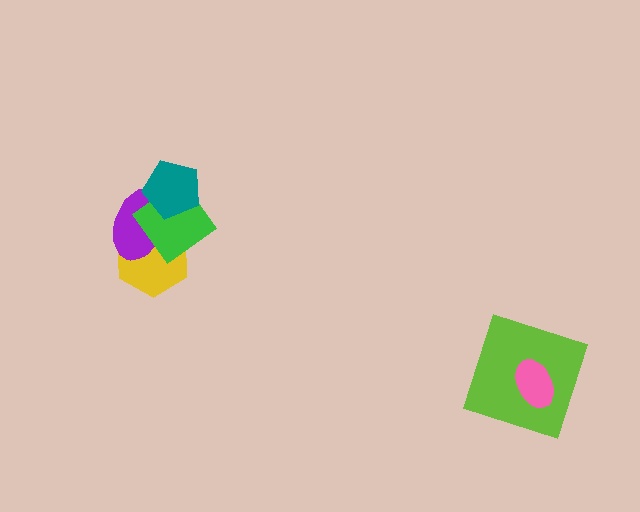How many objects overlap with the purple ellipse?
3 objects overlap with the purple ellipse.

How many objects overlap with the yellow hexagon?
2 objects overlap with the yellow hexagon.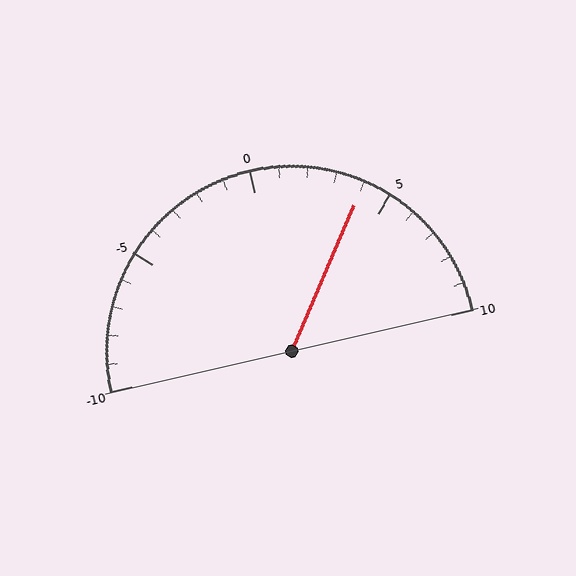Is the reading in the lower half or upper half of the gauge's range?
The reading is in the upper half of the range (-10 to 10).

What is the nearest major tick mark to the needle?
The nearest major tick mark is 5.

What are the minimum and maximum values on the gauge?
The gauge ranges from -10 to 10.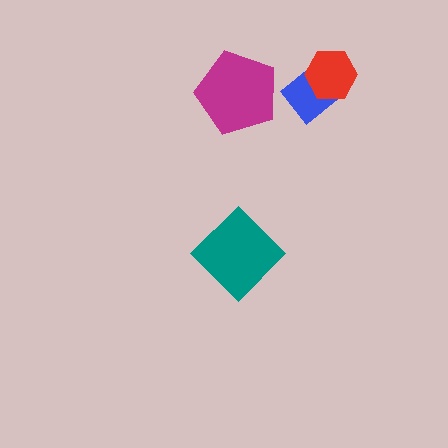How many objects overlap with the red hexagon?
1 object overlaps with the red hexagon.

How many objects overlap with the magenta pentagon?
0 objects overlap with the magenta pentagon.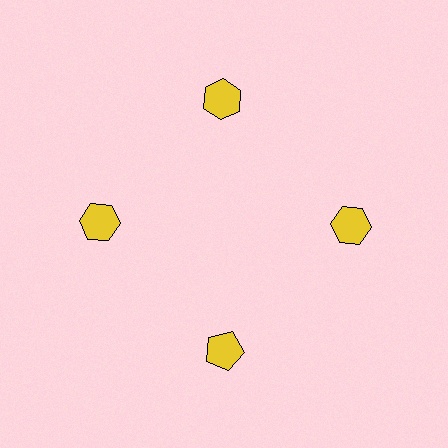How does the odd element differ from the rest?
It has a different shape: pentagon instead of hexagon.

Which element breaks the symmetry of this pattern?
The yellow pentagon at roughly the 6 o'clock position breaks the symmetry. All other shapes are yellow hexagons.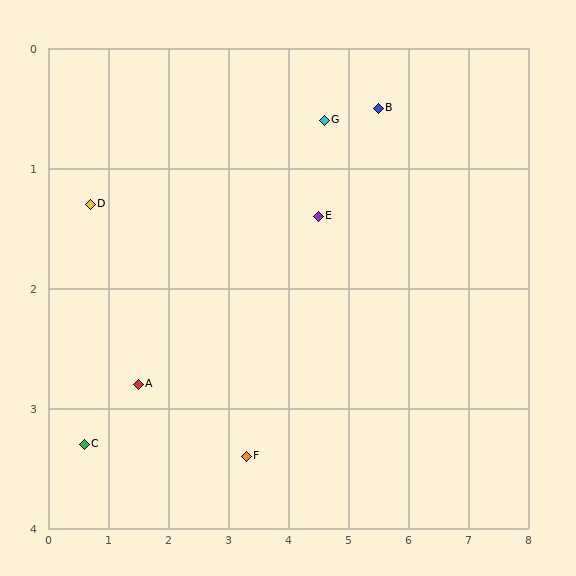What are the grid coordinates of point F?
Point F is at approximately (3.3, 3.4).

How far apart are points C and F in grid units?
Points C and F are about 2.7 grid units apart.